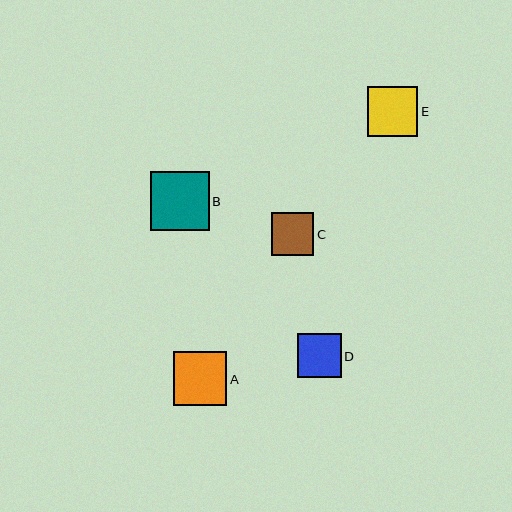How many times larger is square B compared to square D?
Square B is approximately 1.3 times the size of square D.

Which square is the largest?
Square B is the largest with a size of approximately 59 pixels.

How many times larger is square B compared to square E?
Square B is approximately 1.2 times the size of square E.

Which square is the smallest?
Square C is the smallest with a size of approximately 43 pixels.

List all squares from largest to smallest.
From largest to smallest: B, A, E, D, C.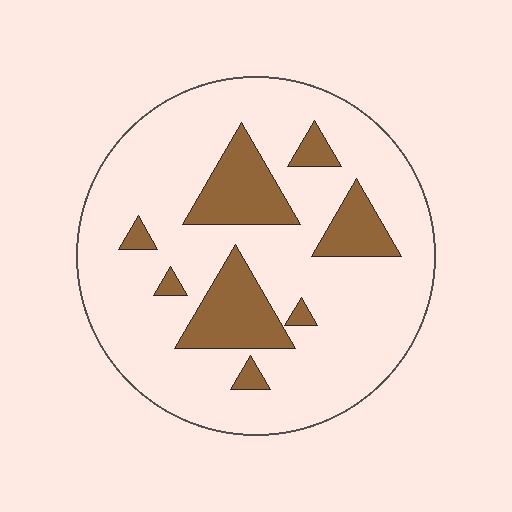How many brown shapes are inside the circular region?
8.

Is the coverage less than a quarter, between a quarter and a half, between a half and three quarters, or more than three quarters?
Less than a quarter.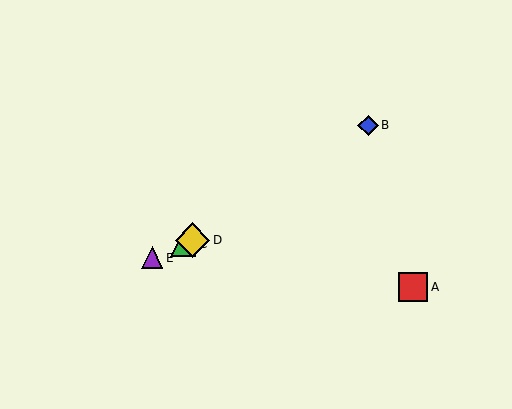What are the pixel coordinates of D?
Object D is at (193, 240).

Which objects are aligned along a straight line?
Objects C, D, E are aligned along a straight line.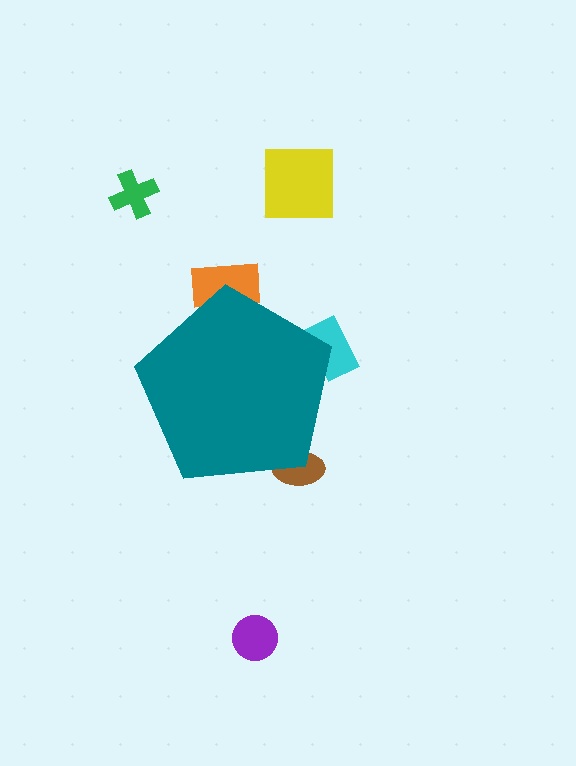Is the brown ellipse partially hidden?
Yes, the brown ellipse is partially hidden behind the teal pentagon.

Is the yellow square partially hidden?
No, the yellow square is fully visible.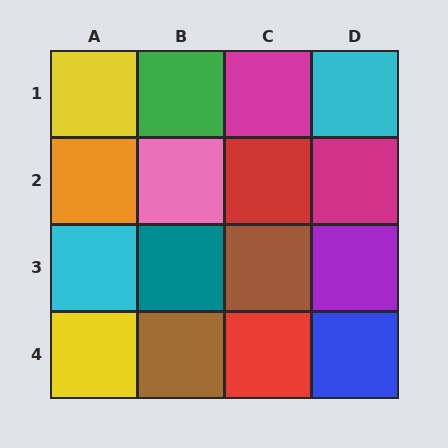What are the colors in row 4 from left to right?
Yellow, brown, red, blue.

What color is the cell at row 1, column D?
Cyan.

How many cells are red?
2 cells are red.